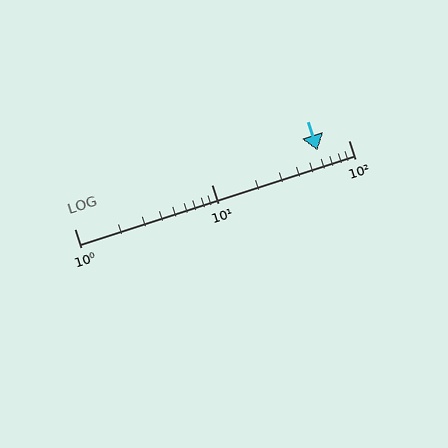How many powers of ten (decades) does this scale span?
The scale spans 2 decades, from 1 to 100.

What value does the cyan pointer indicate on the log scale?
The pointer indicates approximately 59.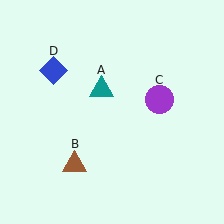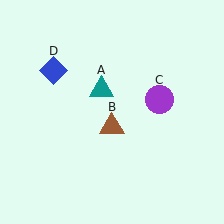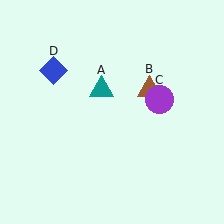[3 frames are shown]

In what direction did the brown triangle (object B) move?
The brown triangle (object B) moved up and to the right.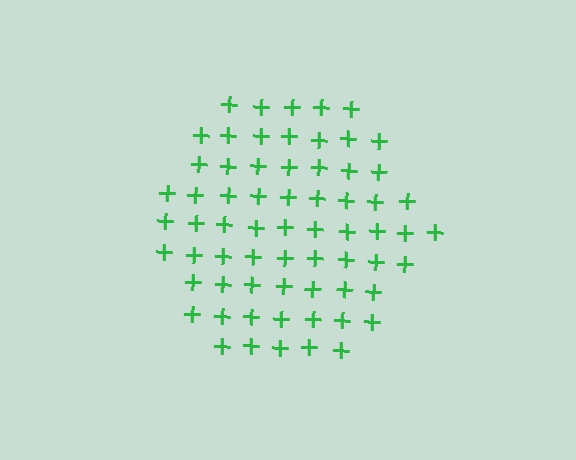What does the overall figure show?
The overall figure shows a hexagon.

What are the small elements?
The small elements are plus signs.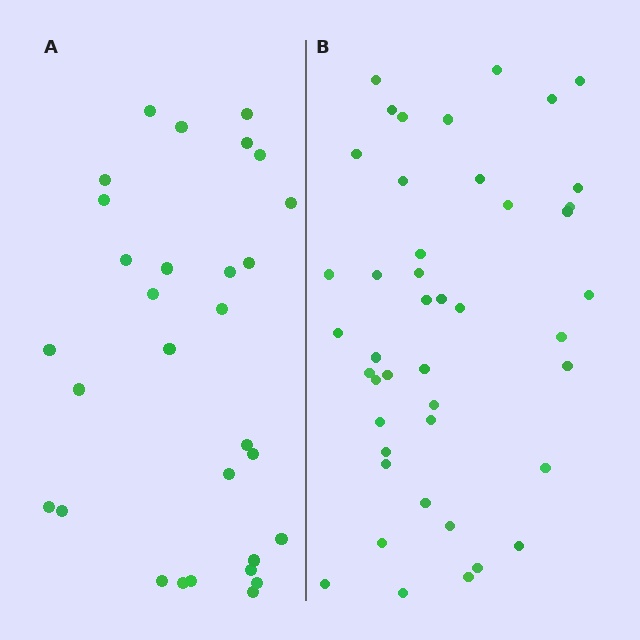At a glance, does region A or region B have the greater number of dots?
Region B (the right region) has more dots.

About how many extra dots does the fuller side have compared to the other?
Region B has approximately 15 more dots than region A.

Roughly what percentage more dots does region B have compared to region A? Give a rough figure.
About 45% more.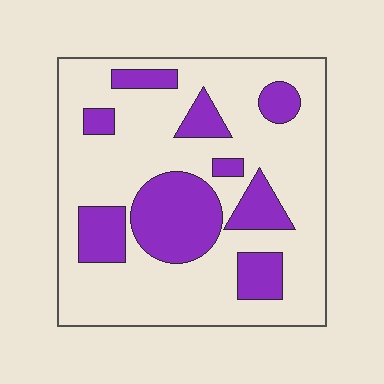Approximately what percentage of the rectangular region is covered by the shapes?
Approximately 25%.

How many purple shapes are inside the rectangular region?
9.